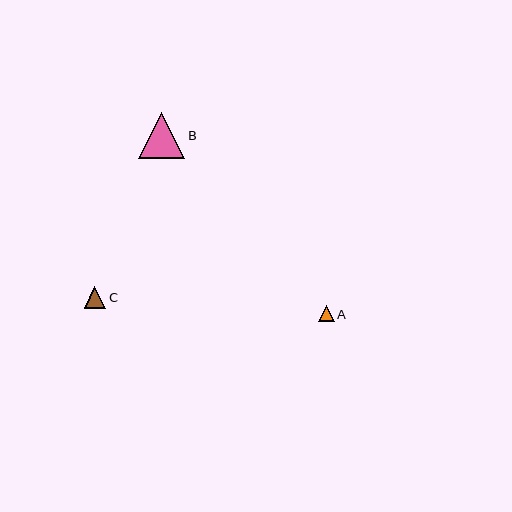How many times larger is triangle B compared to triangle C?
Triangle B is approximately 2.1 times the size of triangle C.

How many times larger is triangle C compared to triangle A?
Triangle C is approximately 1.4 times the size of triangle A.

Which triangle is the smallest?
Triangle A is the smallest with a size of approximately 16 pixels.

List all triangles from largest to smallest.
From largest to smallest: B, C, A.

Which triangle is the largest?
Triangle B is the largest with a size of approximately 46 pixels.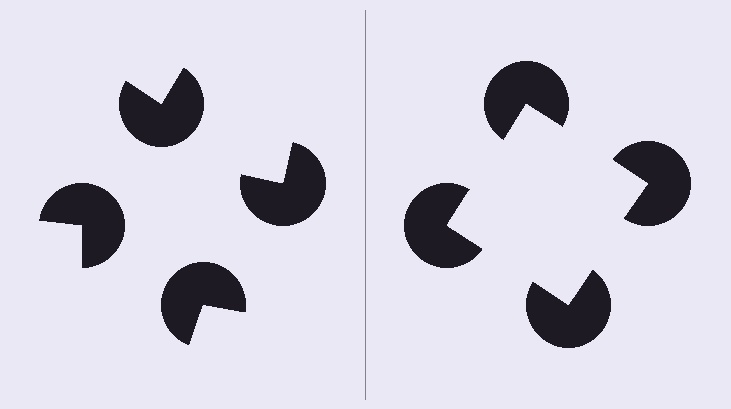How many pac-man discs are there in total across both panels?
8 — 4 on each side.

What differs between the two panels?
The pac-man discs are positioned identically on both sides; only the wedge orientations differ. On the right they align to a square; on the left they are misaligned.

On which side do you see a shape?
An illusory square appears on the right side. On the left side the wedge cuts are rotated, so no coherent shape forms.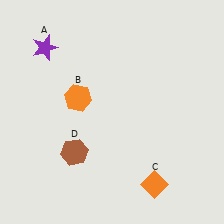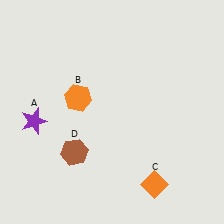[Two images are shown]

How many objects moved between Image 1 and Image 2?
1 object moved between the two images.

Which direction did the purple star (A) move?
The purple star (A) moved down.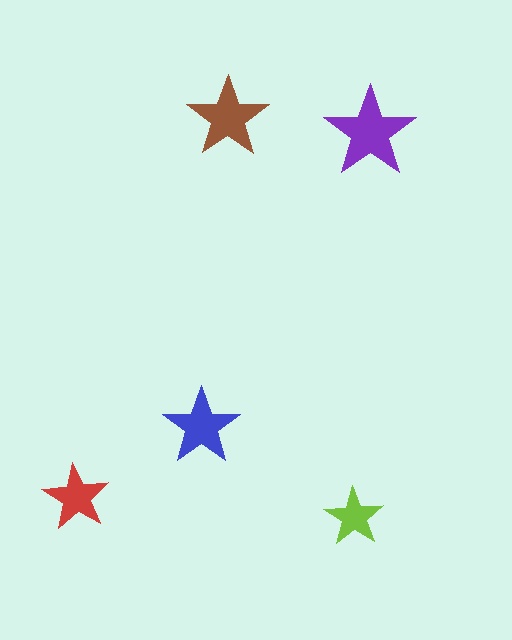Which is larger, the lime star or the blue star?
The blue one.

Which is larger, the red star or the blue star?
The blue one.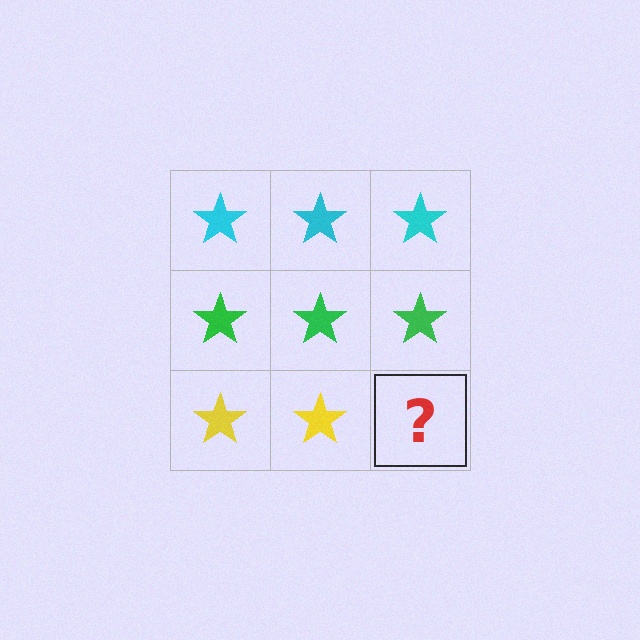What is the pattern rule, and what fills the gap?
The rule is that each row has a consistent color. The gap should be filled with a yellow star.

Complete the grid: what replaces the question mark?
The question mark should be replaced with a yellow star.